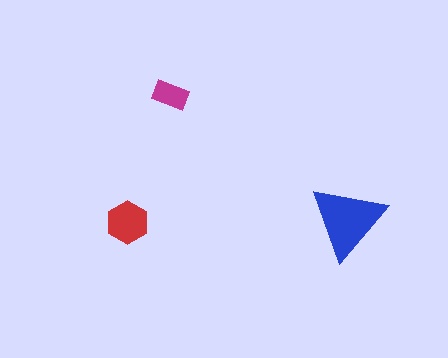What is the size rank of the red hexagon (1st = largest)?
2nd.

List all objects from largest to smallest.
The blue triangle, the red hexagon, the magenta rectangle.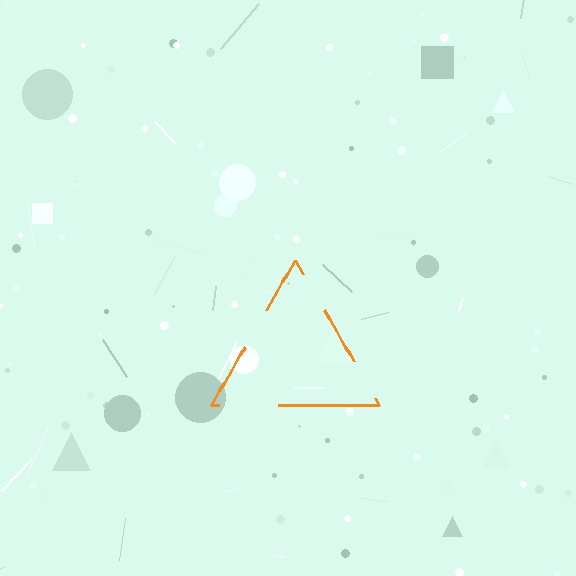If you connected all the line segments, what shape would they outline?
They would outline a triangle.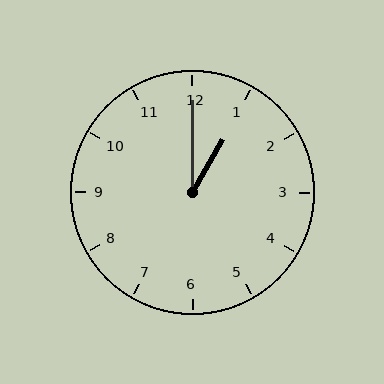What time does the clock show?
1:00.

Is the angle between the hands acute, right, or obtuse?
It is acute.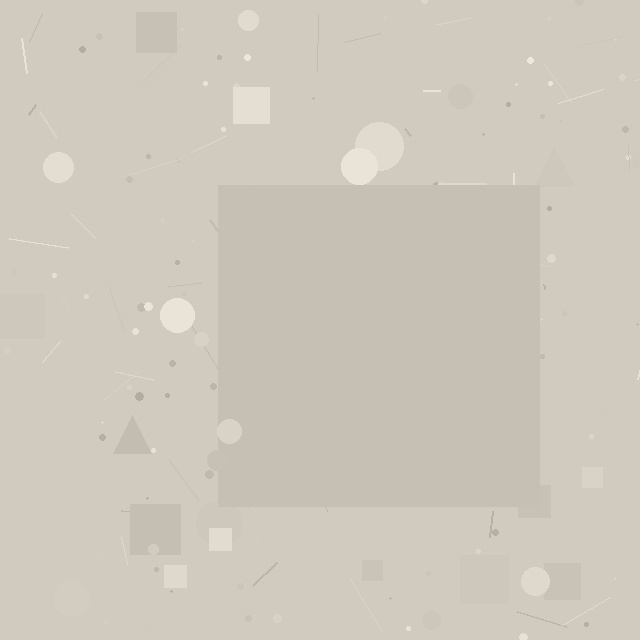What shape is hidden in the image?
A square is hidden in the image.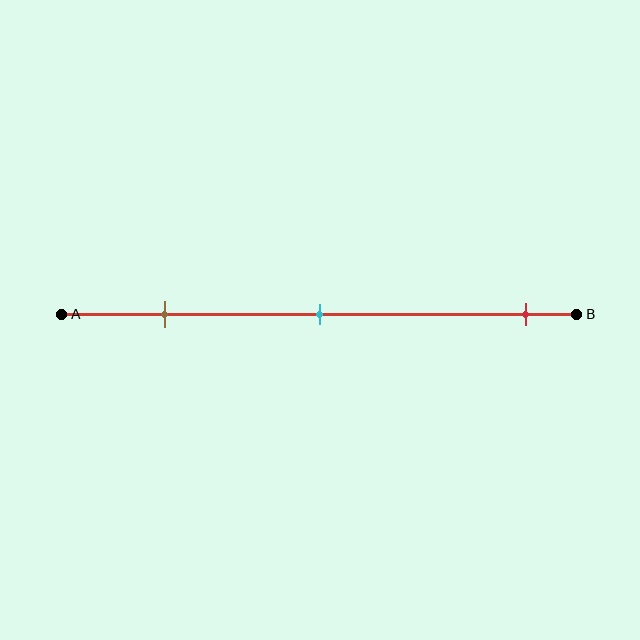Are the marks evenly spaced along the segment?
No, the marks are not evenly spaced.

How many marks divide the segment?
There are 3 marks dividing the segment.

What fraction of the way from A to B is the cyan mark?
The cyan mark is approximately 50% (0.5) of the way from A to B.